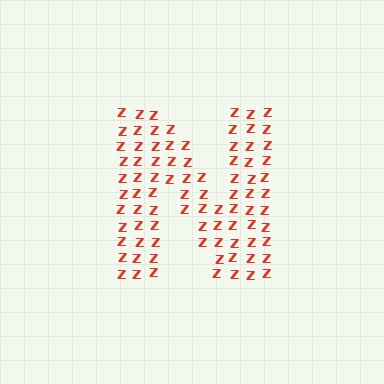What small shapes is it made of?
It is made of small letter Z's.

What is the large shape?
The large shape is the letter N.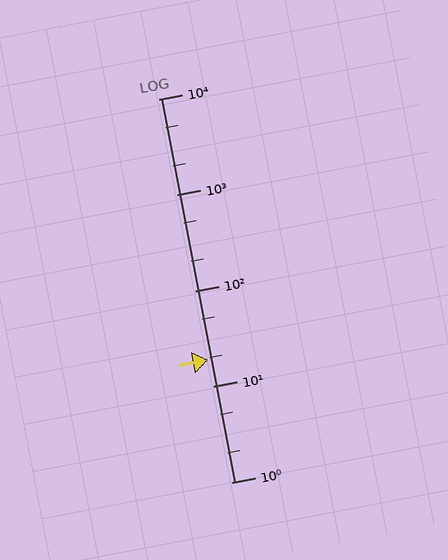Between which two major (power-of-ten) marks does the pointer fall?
The pointer is between 10 and 100.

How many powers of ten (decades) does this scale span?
The scale spans 4 decades, from 1 to 10000.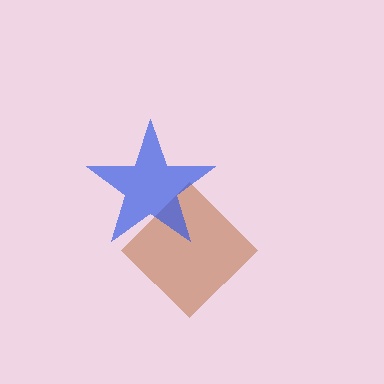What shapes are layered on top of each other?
The layered shapes are: a brown diamond, a blue star.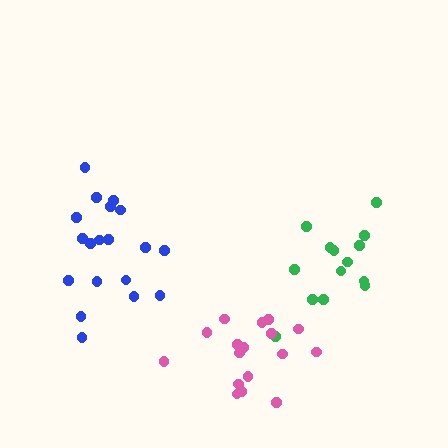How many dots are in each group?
Group 1: 14 dots, Group 2: 17 dots, Group 3: 19 dots (50 total).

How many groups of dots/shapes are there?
There are 3 groups.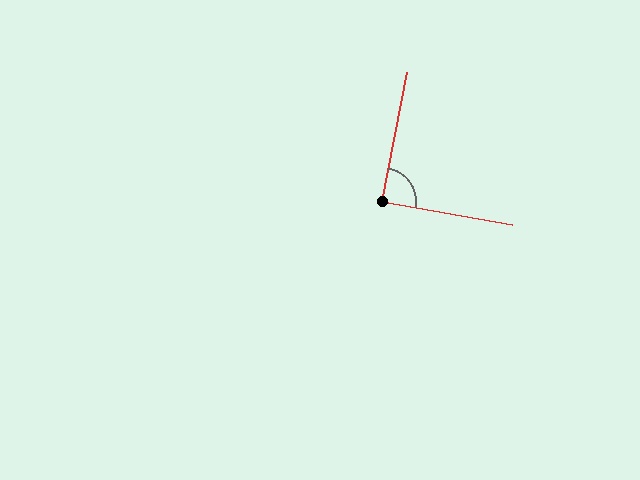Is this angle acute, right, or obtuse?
It is approximately a right angle.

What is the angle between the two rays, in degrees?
Approximately 89 degrees.